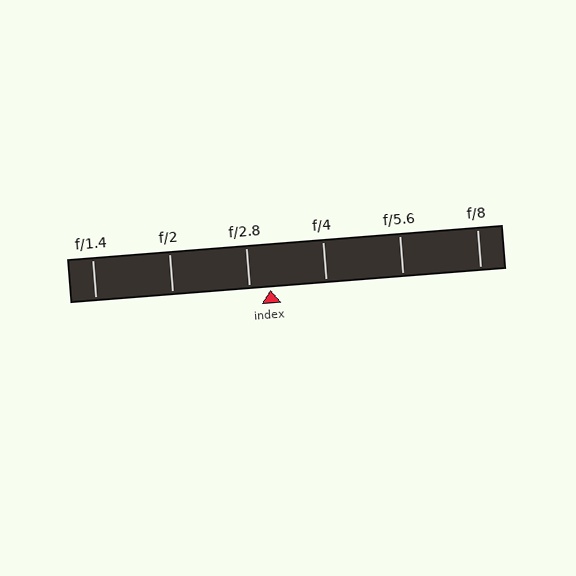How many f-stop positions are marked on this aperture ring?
There are 6 f-stop positions marked.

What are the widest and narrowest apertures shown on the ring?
The widest aperture shown is f/1.4 and the narrowest is f/8.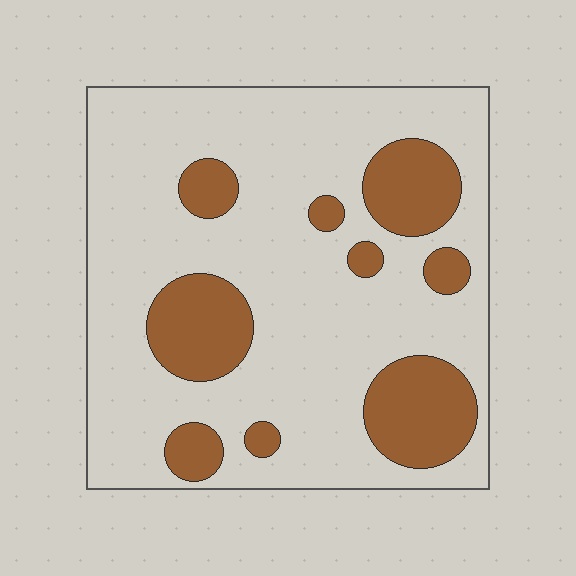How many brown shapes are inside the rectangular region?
9.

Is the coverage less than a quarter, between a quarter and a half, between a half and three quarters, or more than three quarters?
Less than a quarter.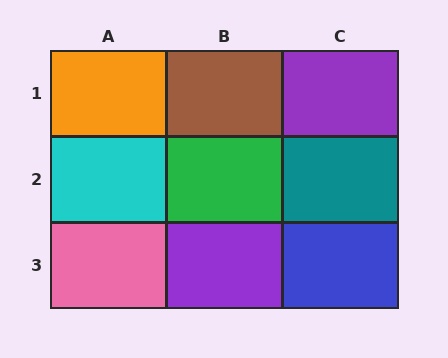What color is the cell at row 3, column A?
Pink.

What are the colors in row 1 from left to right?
Orange, brown, purple.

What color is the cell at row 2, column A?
Cyan.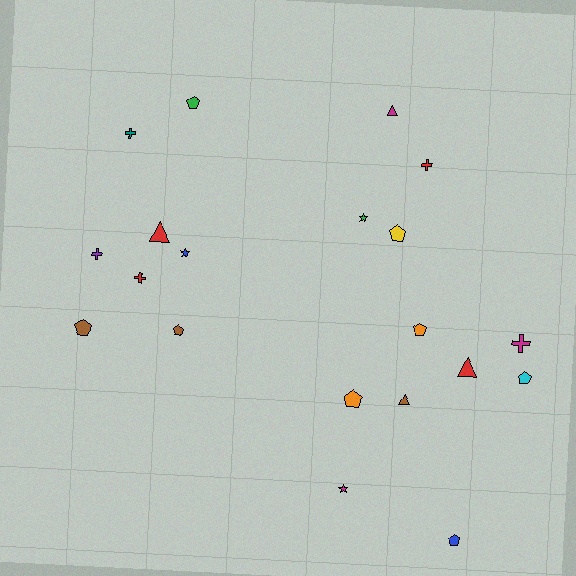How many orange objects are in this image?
There are 2 orange objects.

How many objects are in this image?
There are 20 objects.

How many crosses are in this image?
There are 5 crosses.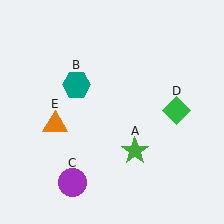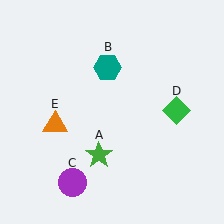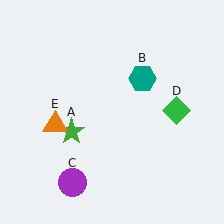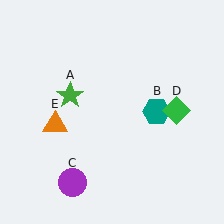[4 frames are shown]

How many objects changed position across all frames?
2 objects changed position: green star (object A), teal hexagon (object B).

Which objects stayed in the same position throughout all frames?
Purple circle (object C) and green diamond (object D) and orange triangle (object E) remained stationary.